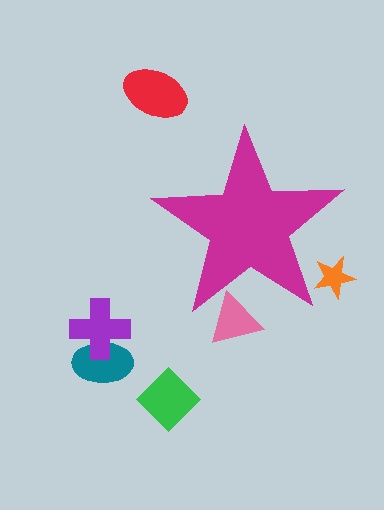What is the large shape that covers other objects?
A magenta star.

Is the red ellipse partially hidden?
No, the red ellipse is fully visible.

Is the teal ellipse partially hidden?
No, the teal ellipse is fully visible.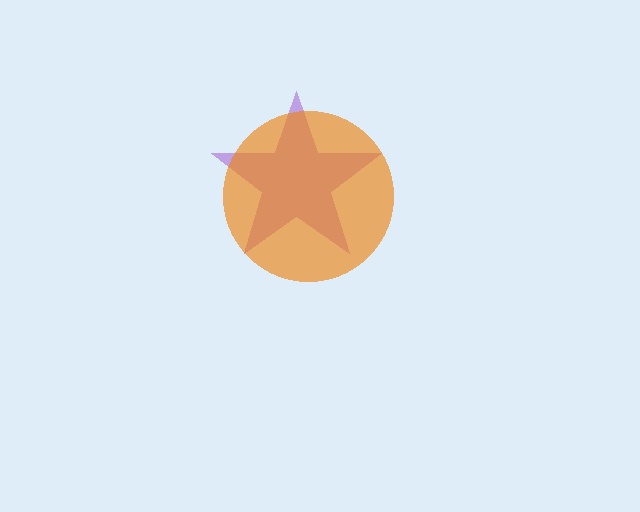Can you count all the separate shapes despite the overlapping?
Yes, there are 2 separate shapes.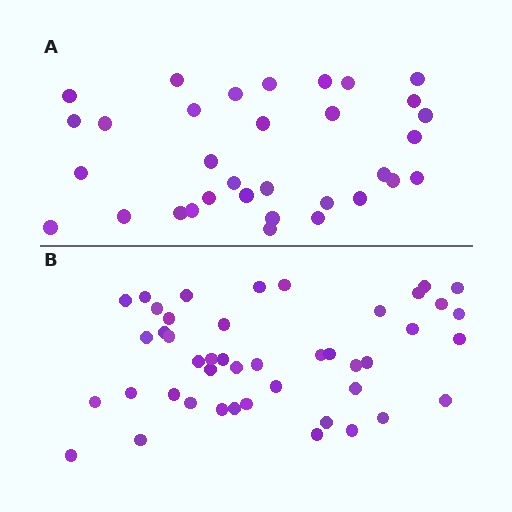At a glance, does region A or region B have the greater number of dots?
Region B (the bottom region) has more dots.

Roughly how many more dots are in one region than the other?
Region B has roughly 12 or so more dots than region A.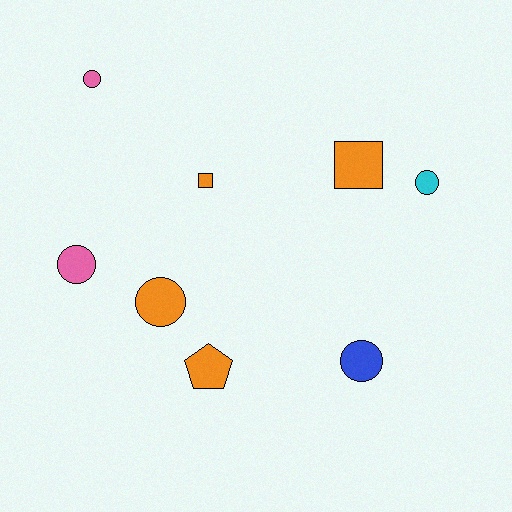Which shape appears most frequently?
Circle, with 5 objects.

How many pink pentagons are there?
There are no pink pentagons.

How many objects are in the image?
There are 8 objects.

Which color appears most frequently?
Orange, with 4 objects.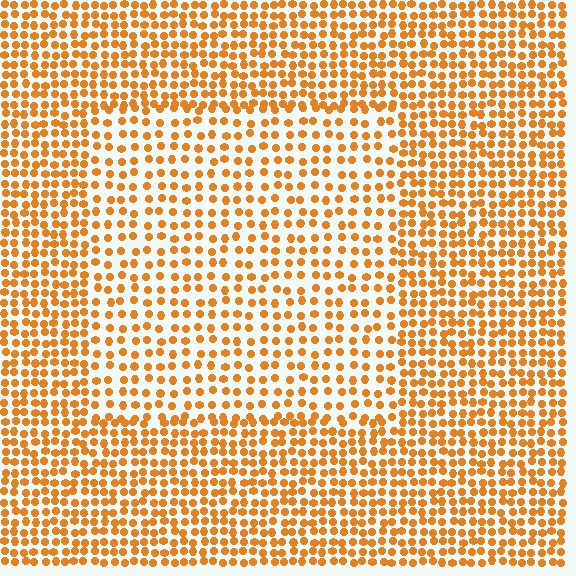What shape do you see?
I see a rectangle.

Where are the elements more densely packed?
The elements are more densely packed outside the rectangle boundary.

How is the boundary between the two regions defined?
The boundary is defined by a change in element density (approximately 1.7x ratio). All elements are the same color, size, and shape.